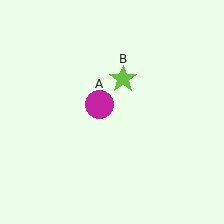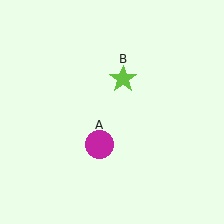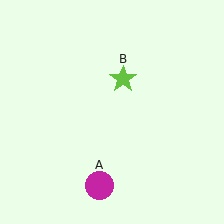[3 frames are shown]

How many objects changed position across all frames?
1 object changed position: magenta circle (object A).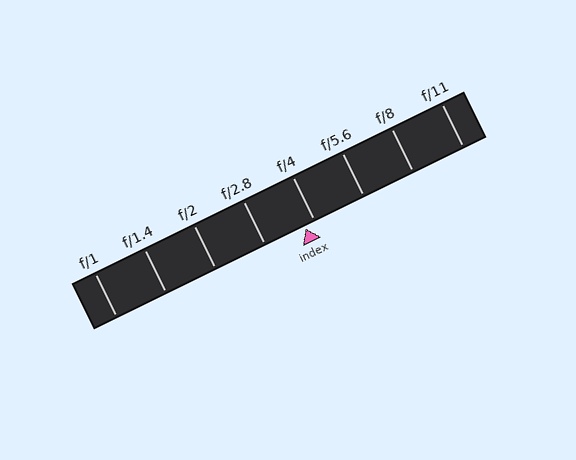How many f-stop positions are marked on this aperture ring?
There are 8 f-stop positions marked.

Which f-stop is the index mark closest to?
The index mark is closest to f/4.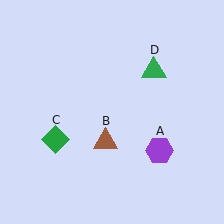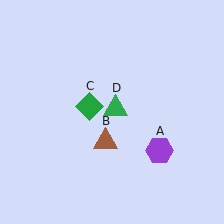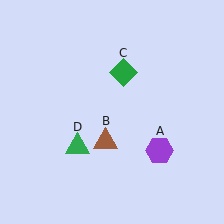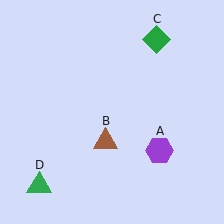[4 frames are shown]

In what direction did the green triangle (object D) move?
The green triangle (object D) moved down and to the left.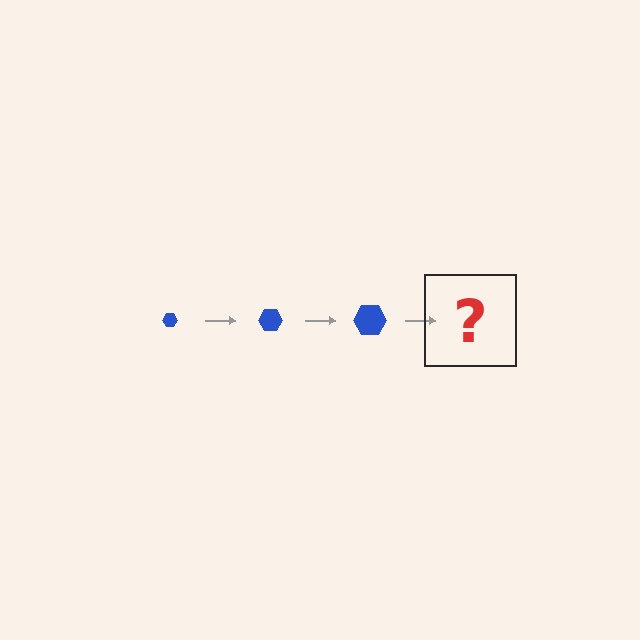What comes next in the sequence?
The next element should be a blue hexagon, larger than the previous one.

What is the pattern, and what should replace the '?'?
The pattern is that the hexagon gets progressively larger each step. The '?' should be a blue hexagon, larger than the previous one.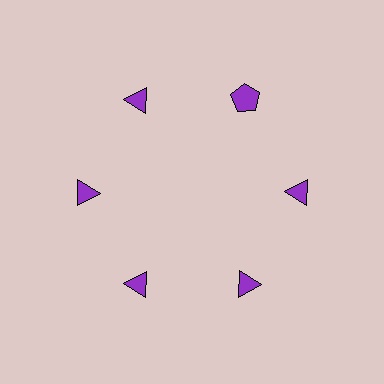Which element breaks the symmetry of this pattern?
The purple pentagon at roughly the 1 o'clock position breaks the symmetry. All other shapes are purple triangles.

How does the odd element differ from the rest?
It has a different shape: pentagon instead of triangle.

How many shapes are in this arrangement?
There are 6 shapes arranged in a ring pattern.